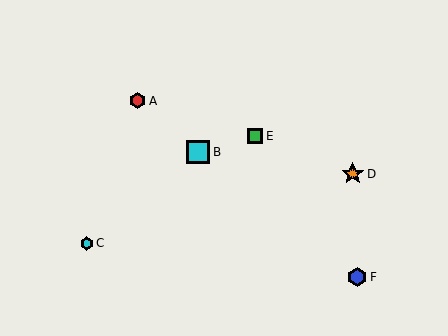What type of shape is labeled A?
Shape A is a red hexagon.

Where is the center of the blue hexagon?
The center of the blue hexagon is at (357, 277).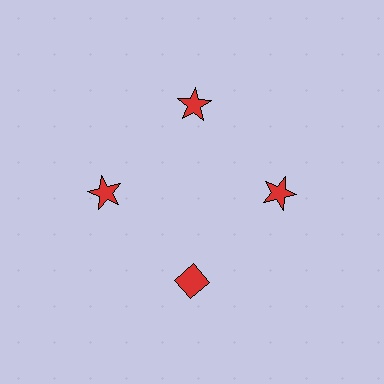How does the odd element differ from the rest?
It has a different shape: diamond instead of star.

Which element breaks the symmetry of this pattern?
The red diamond at roughly the 6 o'clock position breaks the symmetry. All other shapes are red stars.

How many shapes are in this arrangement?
There are 4 shapes arranged in a ring pattern.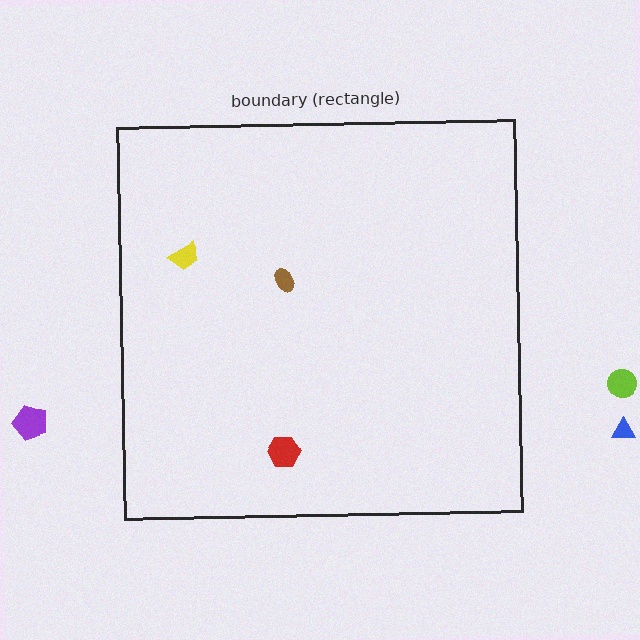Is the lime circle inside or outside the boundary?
Outside.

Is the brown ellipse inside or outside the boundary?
Inside.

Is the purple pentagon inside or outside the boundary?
Outside.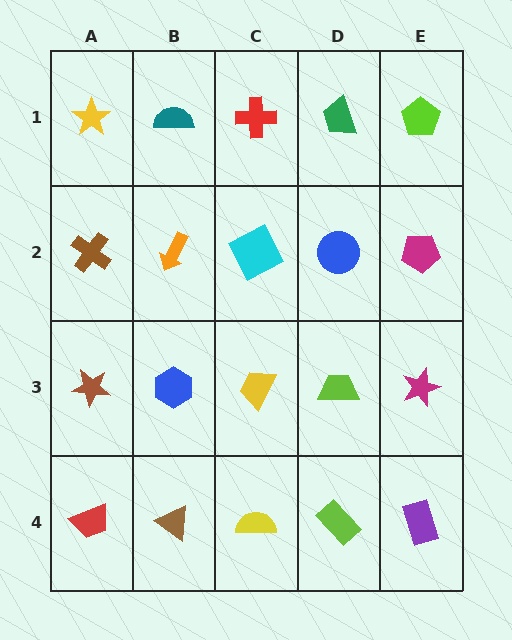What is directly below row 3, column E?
A purple rectangle.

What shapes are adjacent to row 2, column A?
A yellow star (row 1, column A), a brown star (row 3, column A), an orange arrow (row 2, column B).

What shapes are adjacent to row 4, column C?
A yellow trapezoid (row 3, column C), a brown triangle (row 4, column B), a lime rectangle (row 4, column D).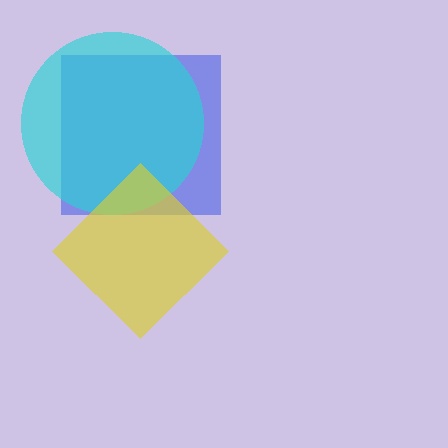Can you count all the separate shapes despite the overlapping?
Yes, there are 3 separate shapes.